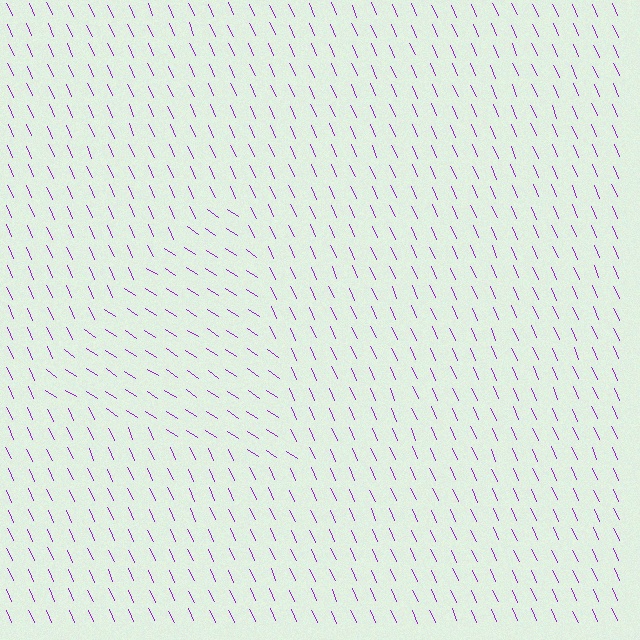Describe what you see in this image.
The image is filled with small purple line segments. A triangle region in the image has lines oriented differently from the surrounding lines, creating a visible texture boundary.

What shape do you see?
I see a triangle.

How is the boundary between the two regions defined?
The boundary is defined purely by a change in line orientation (approximately 32 degrees difference). All lines are the same color and thickness.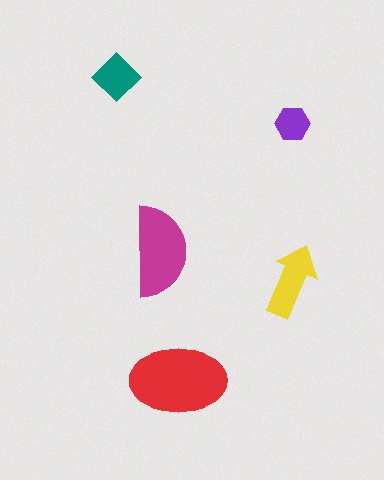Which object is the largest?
The red ellipse.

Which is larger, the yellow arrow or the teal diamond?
The yellow arrow.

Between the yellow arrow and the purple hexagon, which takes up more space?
The yellow arrow.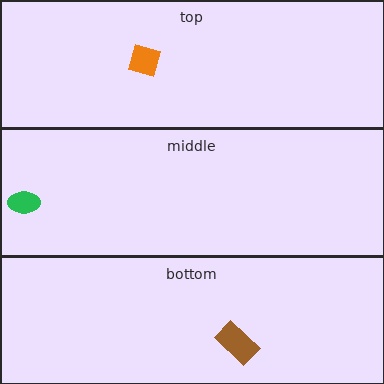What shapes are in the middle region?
The green ellipse.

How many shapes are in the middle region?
1.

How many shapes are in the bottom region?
1.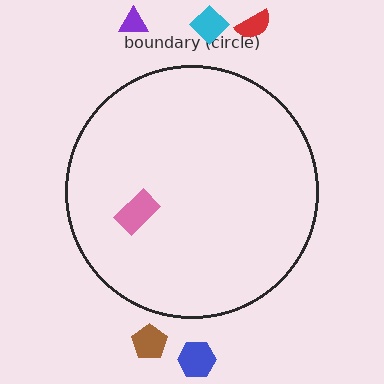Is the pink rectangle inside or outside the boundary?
Inside.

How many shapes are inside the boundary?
1 inside, 5 outside.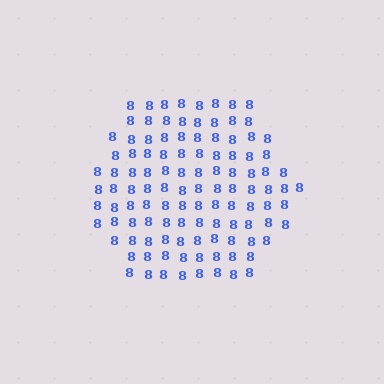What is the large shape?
The large shape is a hexagon.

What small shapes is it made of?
It is made of small digit 8's.